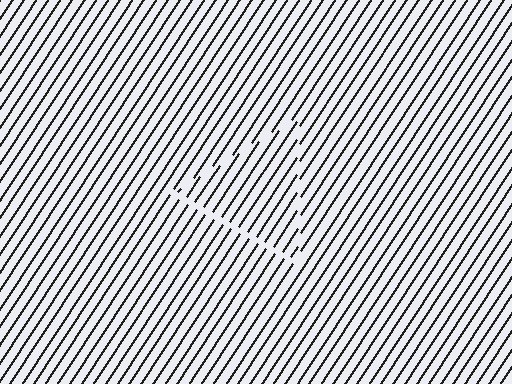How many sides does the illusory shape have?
3 sides — the line-ends trace a triangle.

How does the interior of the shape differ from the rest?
The interior of the shape contains the same grating, shifted by half a period — the contour is defined by the phase discontinuity where line-ends from the inner and outer gratings abut.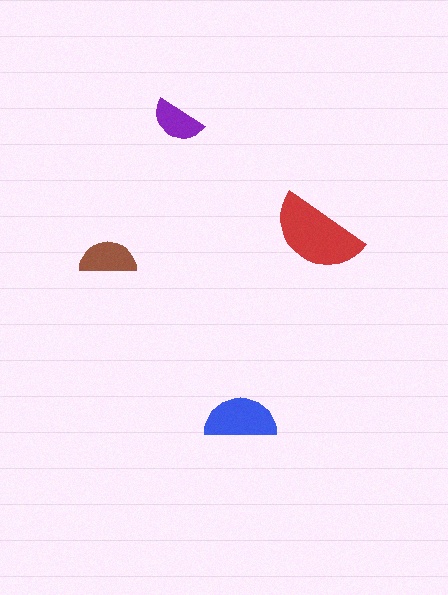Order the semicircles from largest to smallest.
the red one, the blue one, the brown one, the purple one.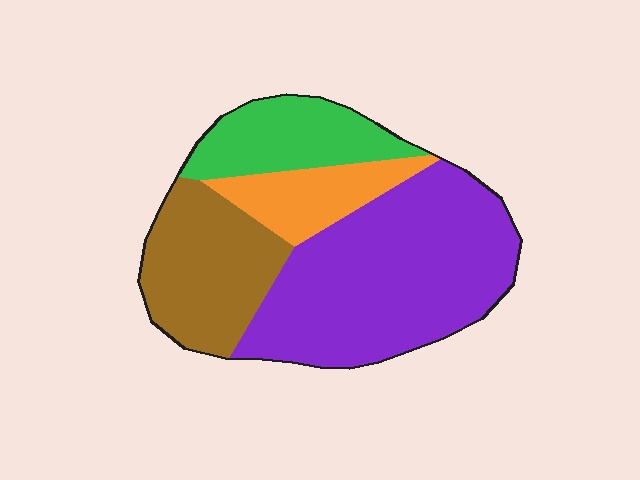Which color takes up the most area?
Purple, at roughly 50%.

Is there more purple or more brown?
Purple.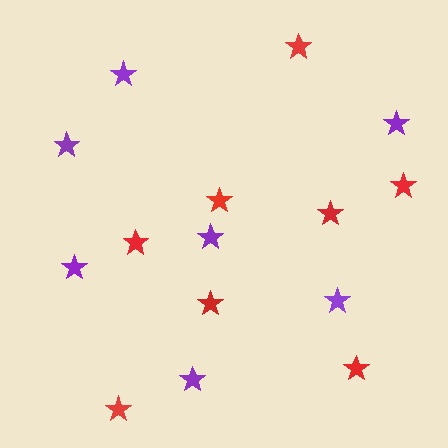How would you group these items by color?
There are 2 groups: one group of purple stars (7) and one group of red stars (8).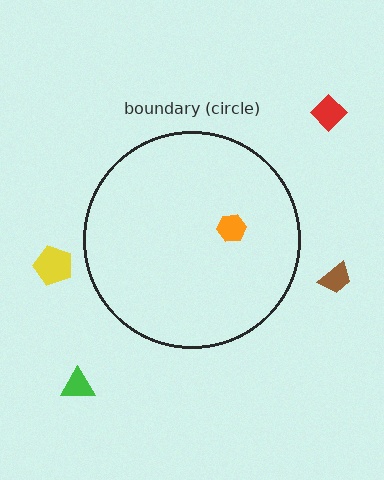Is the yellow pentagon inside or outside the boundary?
Outside.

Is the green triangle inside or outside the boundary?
Outside.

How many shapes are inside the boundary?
1 inside, 4 outside.